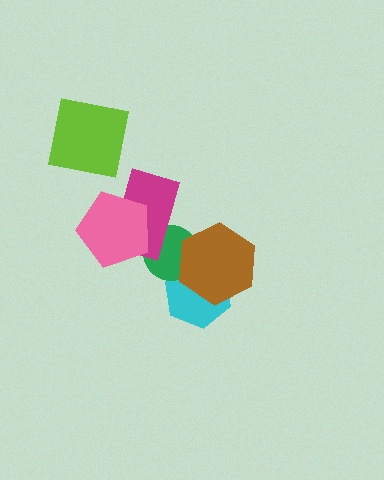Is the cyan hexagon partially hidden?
Yes, it is partially covered by another shape.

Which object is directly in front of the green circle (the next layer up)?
The brown hexagon is directly in front of the green circle.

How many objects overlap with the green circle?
4 objects overlap with the green circle.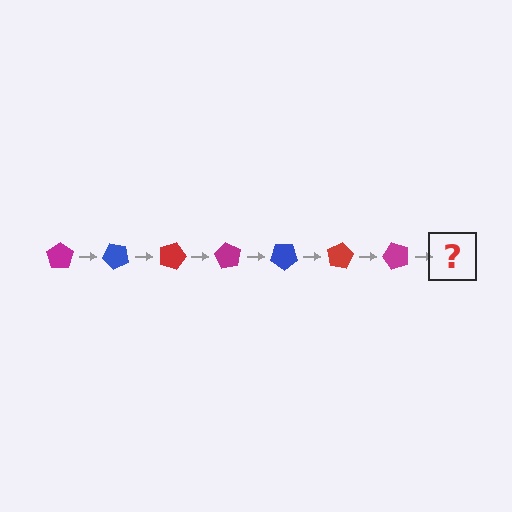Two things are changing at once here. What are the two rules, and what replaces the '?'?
The two rules are that it rotates 45 degrees each step and the color cycles through magenta, blue, and red. The '?' should be a blue pentagon, rotated 315 degrees from the start.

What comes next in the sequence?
The next element should be a blue pentagon, rotated 315 degrees from the start.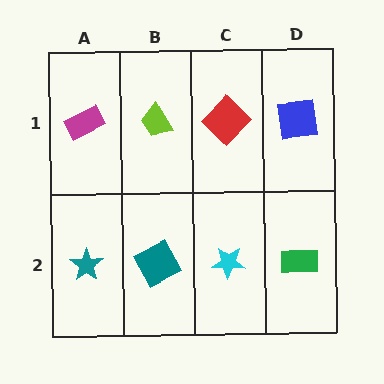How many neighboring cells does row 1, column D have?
2.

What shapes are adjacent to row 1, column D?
A green rectangle (row 2, column D), a red diamond (row 1, column C).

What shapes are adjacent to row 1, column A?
A teal star (row 2, column A), a lime trapezoid (row 1, column B).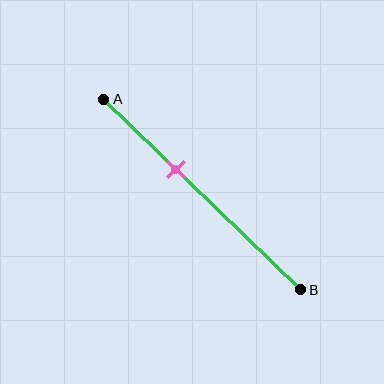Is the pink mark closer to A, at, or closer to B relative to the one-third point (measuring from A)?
The pink mark is closer to point B than the one-third point of segment AB.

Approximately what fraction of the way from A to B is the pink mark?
The pink mark is approximately 35% of the way from A to B.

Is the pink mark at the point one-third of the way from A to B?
No, the mark is at about 35% from A, not at the 33% one-third point.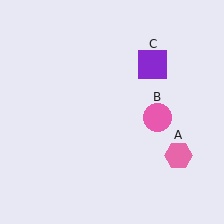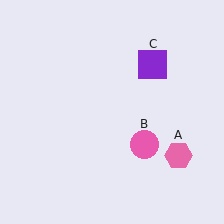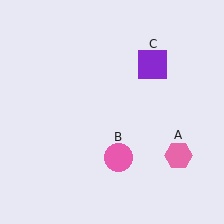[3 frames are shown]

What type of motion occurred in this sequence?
The pink circle (object B) rotated clockwise around the center of the scene.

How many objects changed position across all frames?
1 object changed position: pink circle (object B).